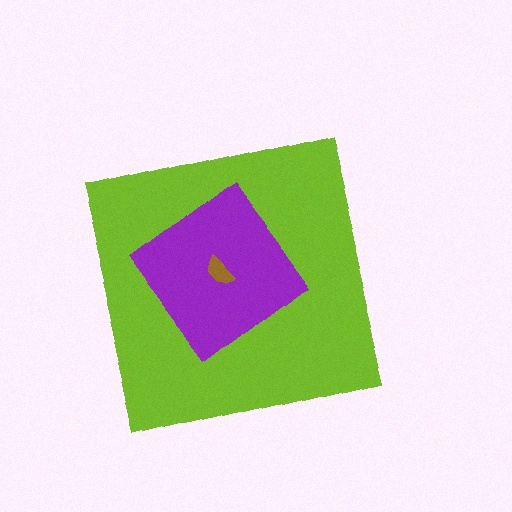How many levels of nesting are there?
3.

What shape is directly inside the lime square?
The purple diamond.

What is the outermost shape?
The lime square.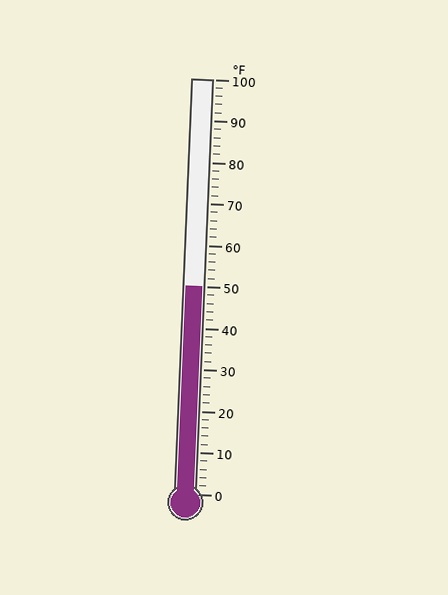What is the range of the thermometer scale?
The thermometer scale ranges from 0°F to 100°F.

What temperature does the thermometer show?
The thermometer shows approximately 50°F.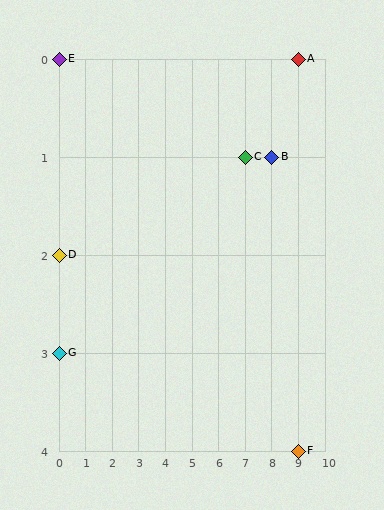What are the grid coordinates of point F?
Point F is at grid coordinates (9, 4).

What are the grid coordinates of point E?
Point E is at grid coordinates (0, 0).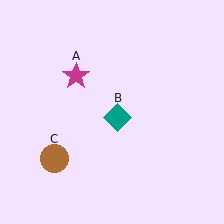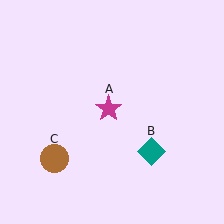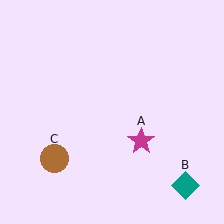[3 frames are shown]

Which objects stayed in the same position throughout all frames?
Brown circle (object C) remained stationary.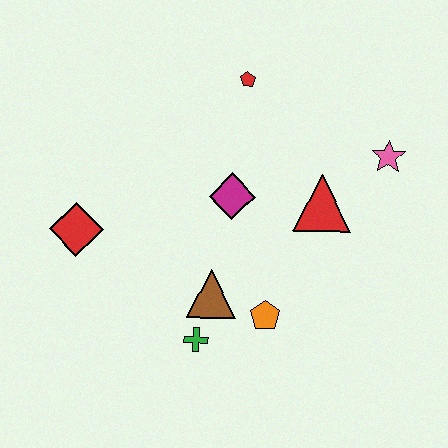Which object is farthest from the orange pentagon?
The red pentagon is farthest from the orange pentagon.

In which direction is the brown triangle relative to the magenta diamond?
The brown triangle is below the magenta diamond.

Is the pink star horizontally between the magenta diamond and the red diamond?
No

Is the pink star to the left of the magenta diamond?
No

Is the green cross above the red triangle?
No